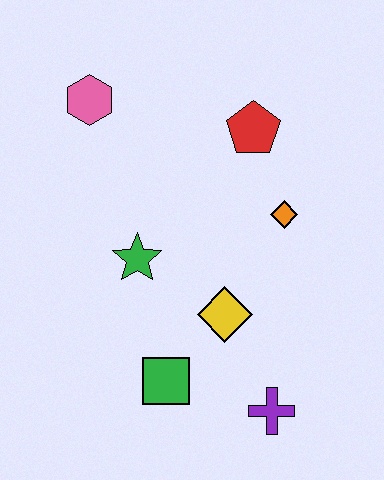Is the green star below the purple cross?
No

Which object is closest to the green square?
The yellow diamond is closest to the green square.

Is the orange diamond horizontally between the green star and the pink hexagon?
No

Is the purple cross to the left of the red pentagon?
No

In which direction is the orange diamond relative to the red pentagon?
The orange diamond is below the red pentagon.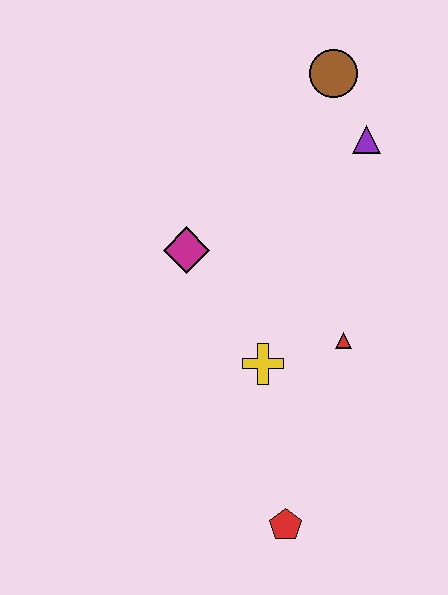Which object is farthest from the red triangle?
The brown circle is farthest from the red triangle.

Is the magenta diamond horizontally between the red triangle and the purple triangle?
No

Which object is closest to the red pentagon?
The yellow cross is closest to the red pentagon.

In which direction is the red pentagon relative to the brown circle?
The red pentagon is below the brown circle.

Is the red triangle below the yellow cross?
No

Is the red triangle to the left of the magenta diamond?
No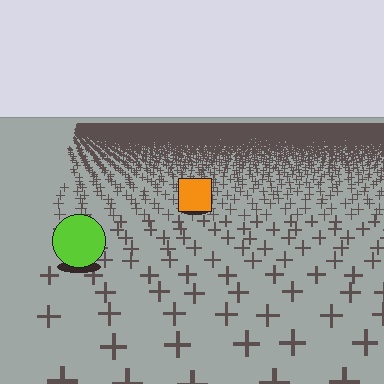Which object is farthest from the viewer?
The orange square is farthest from the viewer. It appears smaller and the ground texture around it is denser.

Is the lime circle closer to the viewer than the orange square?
Yes. The lime circle is closer — you can tell from the texture gradient: the ground texture is coarser near it.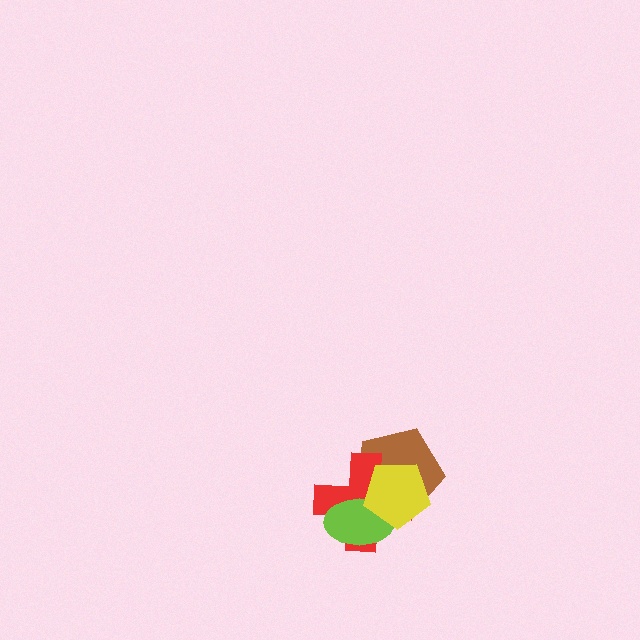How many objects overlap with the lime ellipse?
3 objects overlap with the lime ellipse.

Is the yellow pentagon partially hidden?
No, no other shape covers it.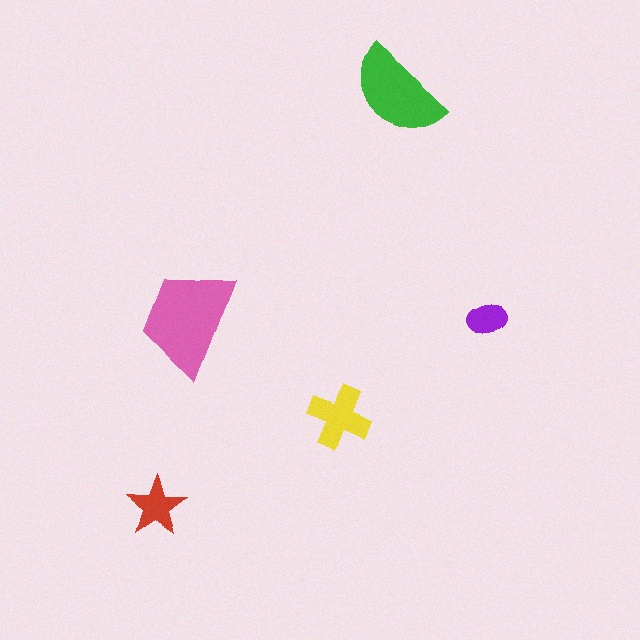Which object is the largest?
The pink trapezoid.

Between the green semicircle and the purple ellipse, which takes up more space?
The green semicircle.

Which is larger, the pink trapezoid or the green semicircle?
The pink trapezoid.